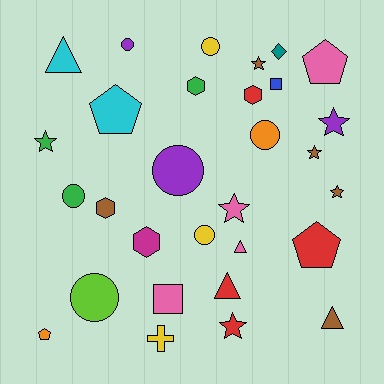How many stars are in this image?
There are 7 stars.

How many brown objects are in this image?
There are 5 brown objects.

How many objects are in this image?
There are 30 objects.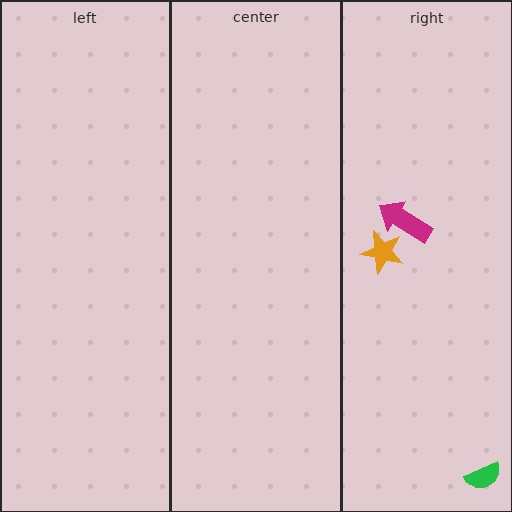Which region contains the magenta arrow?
The right region.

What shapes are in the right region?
The green semicircle, the orange star, the magenta arrow.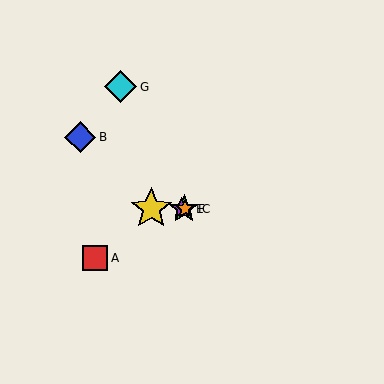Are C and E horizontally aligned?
Yes, both are at y≈209.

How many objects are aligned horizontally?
4 objects (C, D, E, F) are aligned horizontally.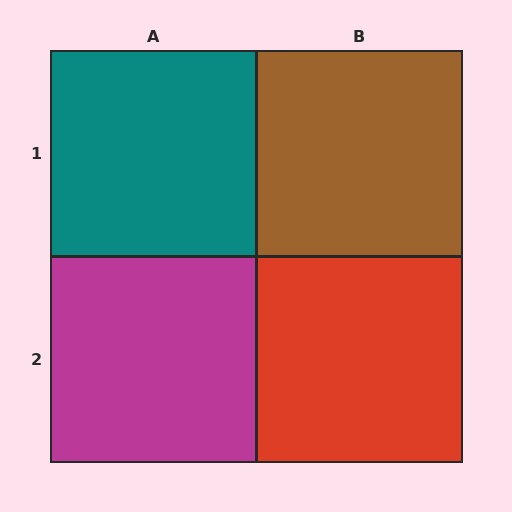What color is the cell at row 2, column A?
Magenta.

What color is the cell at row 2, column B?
Red.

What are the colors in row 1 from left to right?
Teal, brown.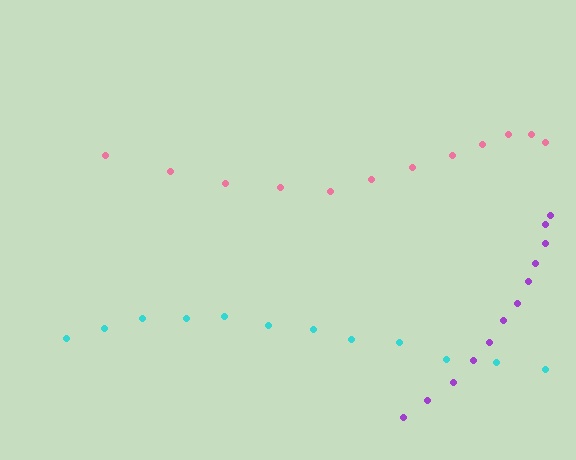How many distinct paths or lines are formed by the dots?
There are 3 distinct paths.